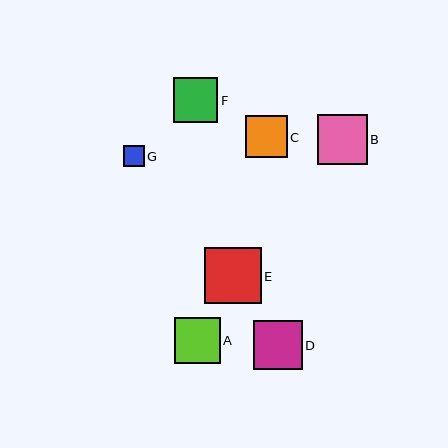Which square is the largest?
Square E is the largest with a size of approximately 56 pixels.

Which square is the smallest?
Square G is the smallest with a size of approximately 21 pixels.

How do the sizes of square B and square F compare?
Square B and square F are approximately the same size.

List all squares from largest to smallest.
From largest to smallest: E, B, D, A, F, C, G.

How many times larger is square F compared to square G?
Square F is approximately 2.2 times the size of square G.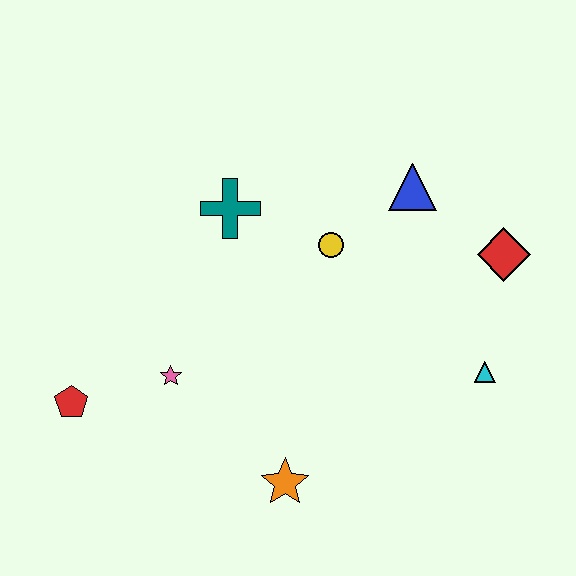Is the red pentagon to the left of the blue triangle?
Yes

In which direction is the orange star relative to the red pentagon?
The orange star is to the right of the red pentagon.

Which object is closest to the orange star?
The pink star is closest to the orange star.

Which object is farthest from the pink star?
The red diamond is farthest from the pink star.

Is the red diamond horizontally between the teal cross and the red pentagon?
No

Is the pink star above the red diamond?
No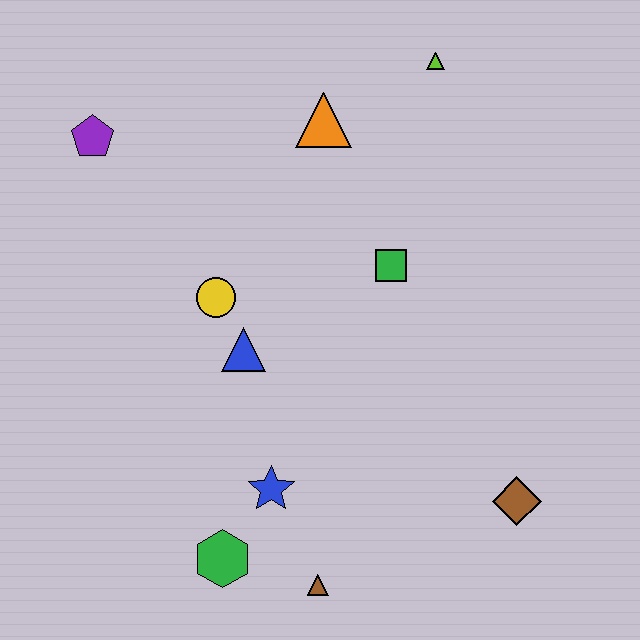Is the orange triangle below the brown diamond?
No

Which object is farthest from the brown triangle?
The lime triangle is farthest from the brown triangle.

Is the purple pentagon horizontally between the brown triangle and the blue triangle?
No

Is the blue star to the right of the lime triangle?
No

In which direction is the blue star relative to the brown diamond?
The blue star is to the left of the brown diamond.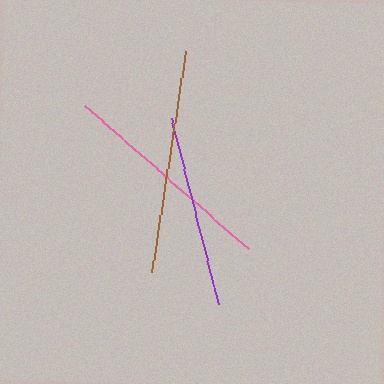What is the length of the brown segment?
The brown segment is approximately 224 pixels long.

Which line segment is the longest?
The brown line is the longest at approximately 224 pixels.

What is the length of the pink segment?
The pink segment is approximately 218 pixels long.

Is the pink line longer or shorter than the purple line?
The pink line is longer than the purple line.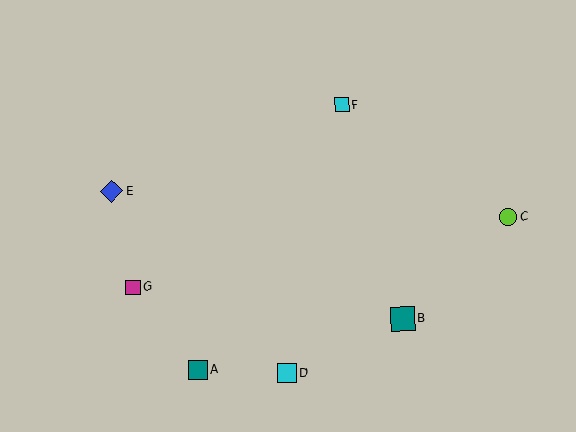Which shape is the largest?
The teal square (labeled B) is the largest.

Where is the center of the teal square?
The center of the teal square is at (197, 370).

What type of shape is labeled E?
Shape E is a blue diamond.